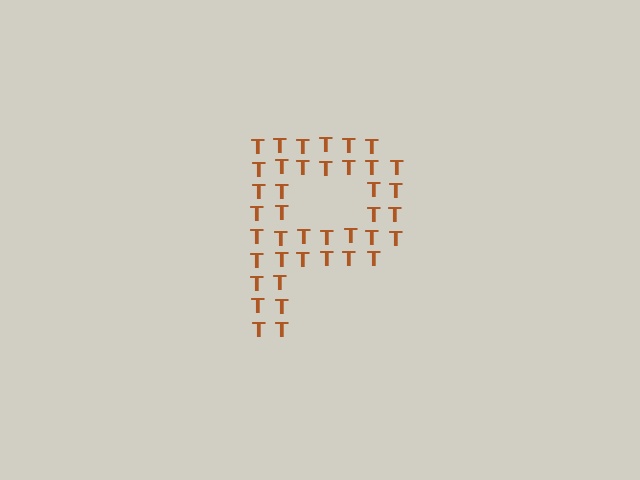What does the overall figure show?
The overall figure shows the letter P.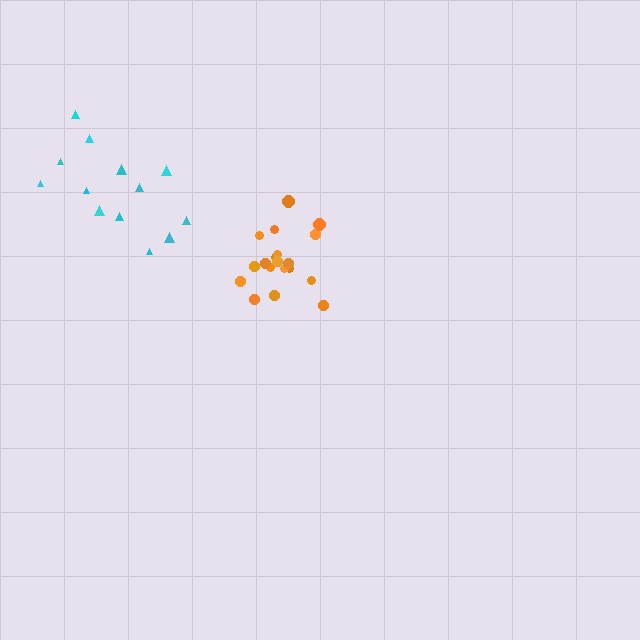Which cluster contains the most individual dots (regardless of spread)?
Orange (19).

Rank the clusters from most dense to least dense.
orange, cyan.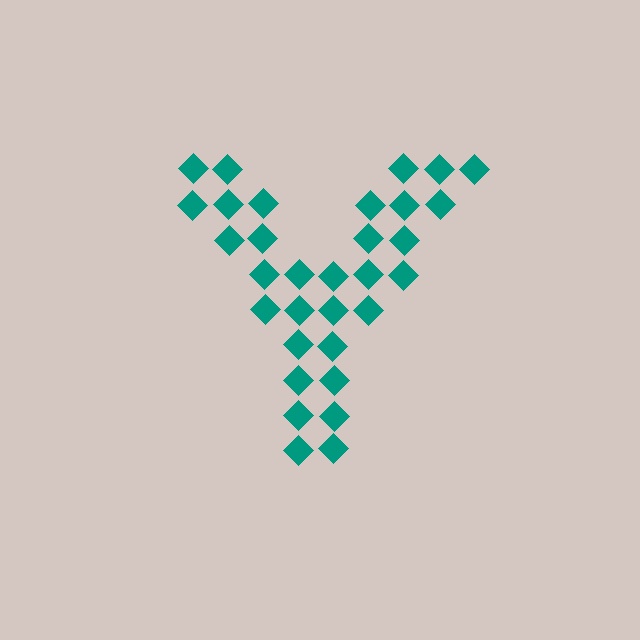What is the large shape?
The large shape is the letter Y.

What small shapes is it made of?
It is made of small diamonds.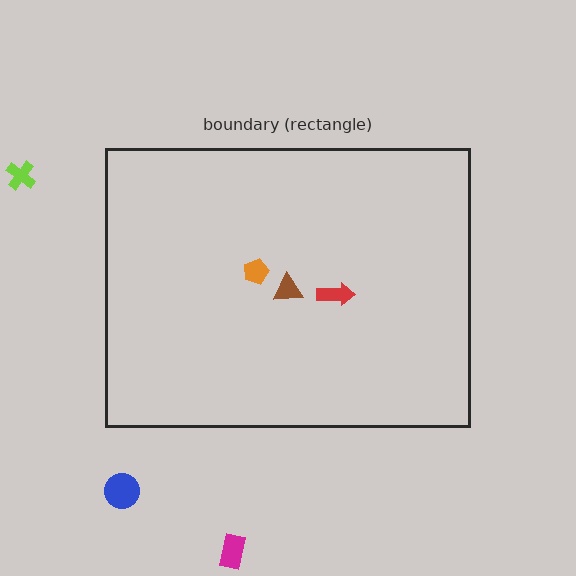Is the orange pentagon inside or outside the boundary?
Inside.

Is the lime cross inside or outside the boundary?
Outside.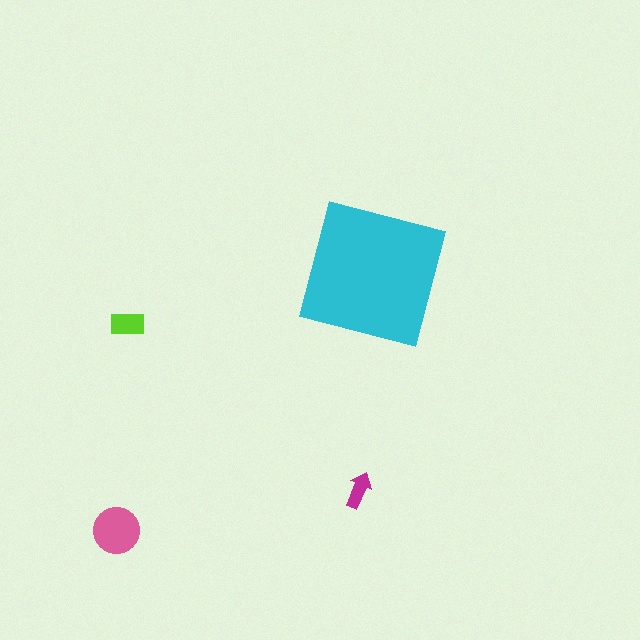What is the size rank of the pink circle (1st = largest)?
2nd.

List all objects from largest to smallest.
The cyan square, the pink circle, the lime rectangle, the magenta arrow.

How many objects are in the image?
There are 4 objects in the image.